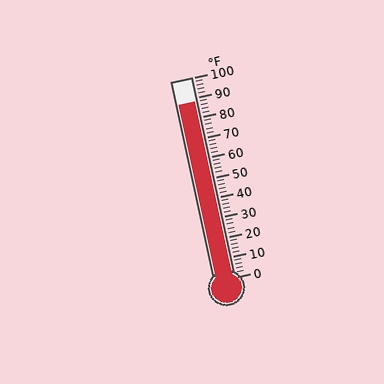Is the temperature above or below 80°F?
The temperature is above 80°F.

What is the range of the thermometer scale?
The thermometer scale ranges from 0°F to 100°F.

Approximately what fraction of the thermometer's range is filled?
The thermometer is filled to approximately 90% of its range.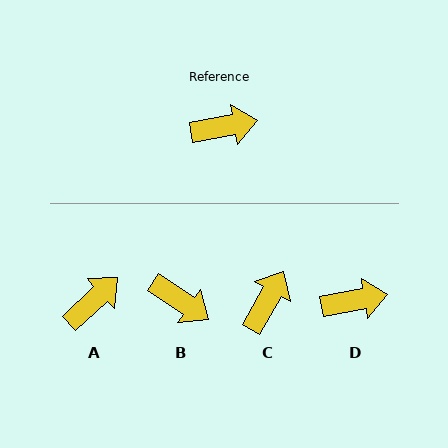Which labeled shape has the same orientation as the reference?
D.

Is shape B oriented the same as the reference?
No, it is off by about 44 degrees.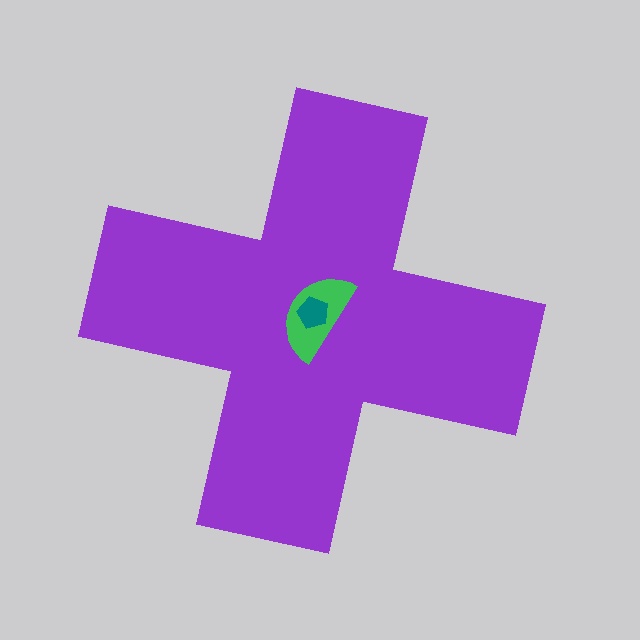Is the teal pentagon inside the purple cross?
Yes.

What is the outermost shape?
The purple cross.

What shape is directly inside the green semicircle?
The teal pentagon.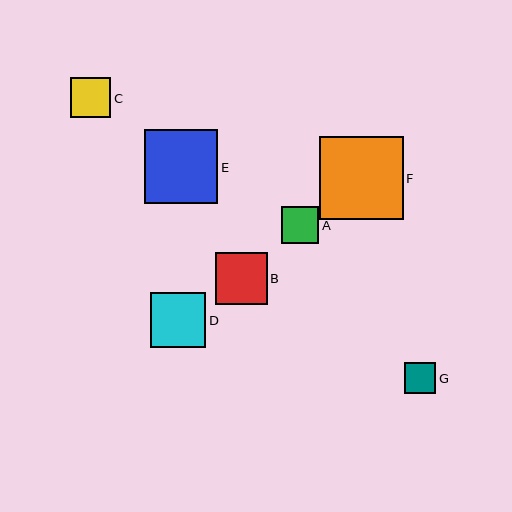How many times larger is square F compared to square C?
Square F is approximately 2.1 times the size of square C.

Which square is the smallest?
Square G is the smallest with a size of approximately 31 pixels.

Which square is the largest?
Square F is the largest with a size of approximately 84 pixels.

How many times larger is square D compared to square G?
Square D is approximately 1.8 times the size of square G.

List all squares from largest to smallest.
From largest to smallest: F, E, D, B, C, A, G.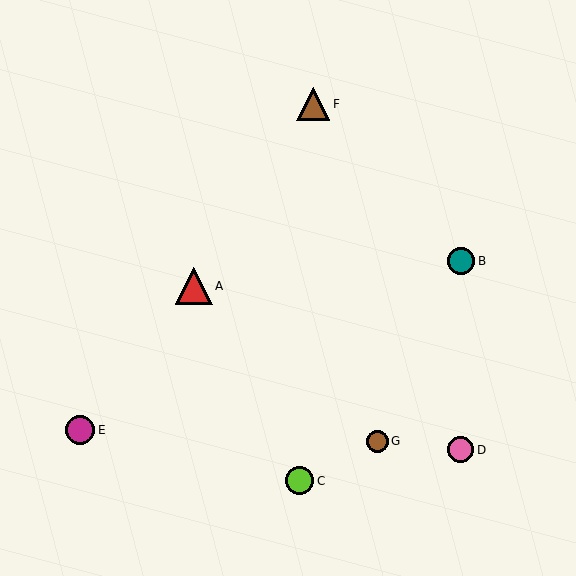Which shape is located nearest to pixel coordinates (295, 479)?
The lime circle (labeled C) at (300, 481) is nearest to that location.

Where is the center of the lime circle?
The center of the lime circle is at (300, 481).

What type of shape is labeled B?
Shape B is a teal circle.